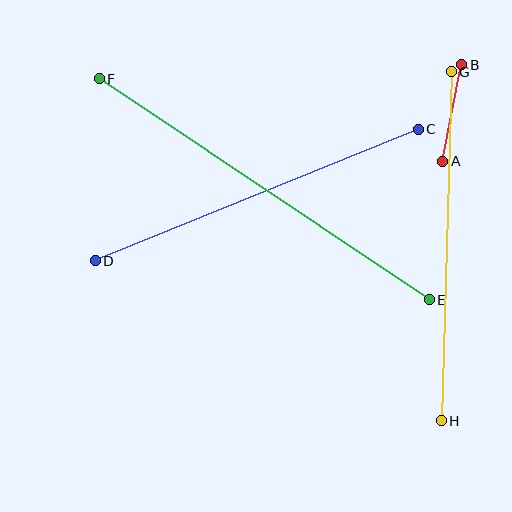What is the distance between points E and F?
The distance is approximately 397 pixels.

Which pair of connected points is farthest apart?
Points E and F are farthest apart.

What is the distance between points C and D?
The distance is approximately 349 pixels.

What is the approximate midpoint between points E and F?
The midpoint is at approximately (264, 189) pixels.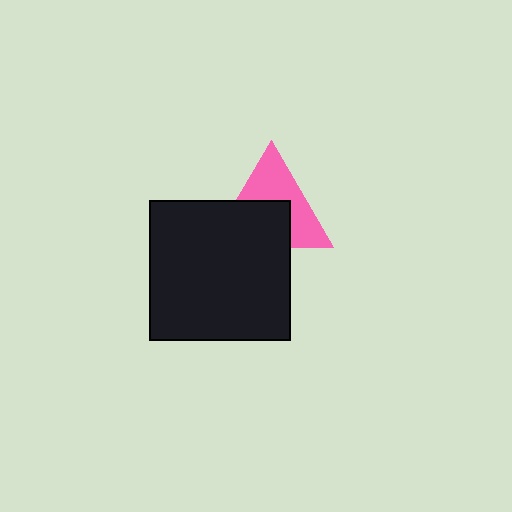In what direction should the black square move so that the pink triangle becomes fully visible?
The black square should move down. That is the shortest direction to clear the overlap and leave the pink triangle fully visible.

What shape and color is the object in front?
The object in front is a black square.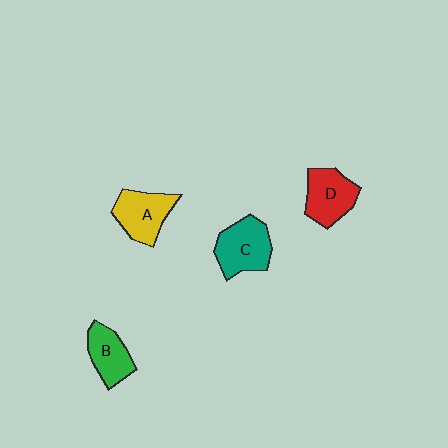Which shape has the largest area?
Shape C (teal).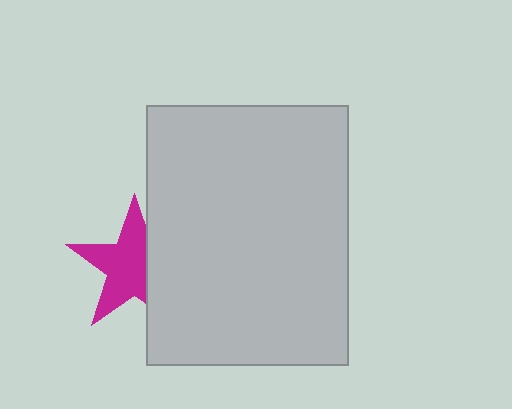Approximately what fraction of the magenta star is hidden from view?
Roughly 35% of the magenta star is hidden behind the light gray rectangle.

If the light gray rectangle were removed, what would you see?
You would see the complete magenta star.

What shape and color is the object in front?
The object in front is a light gray rectangle.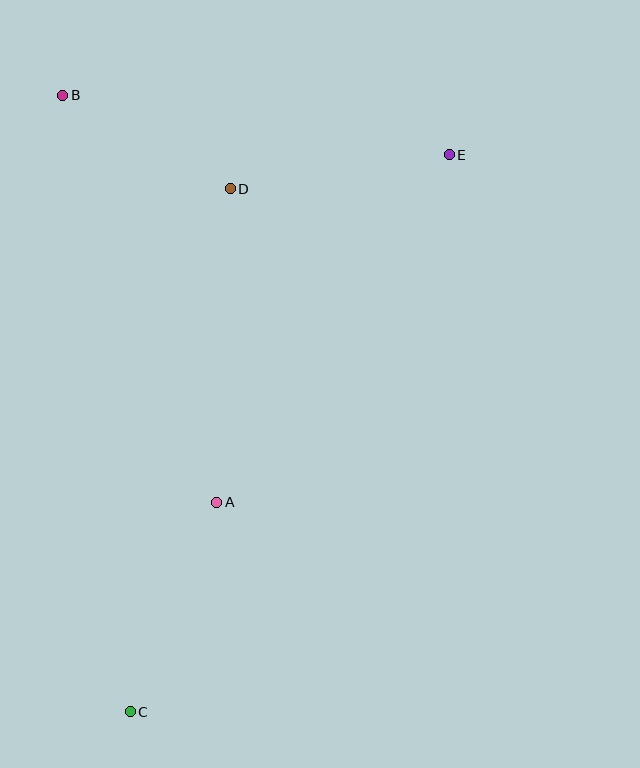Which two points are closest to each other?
Points B and D are closest to each other.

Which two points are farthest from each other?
Points C and E are farthest from each other.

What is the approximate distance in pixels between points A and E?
The distance between A and E is approximately 418 pixels.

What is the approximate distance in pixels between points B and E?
The distance between B and E is approximately 391 pixels.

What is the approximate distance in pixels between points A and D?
The distance between A and D is approximately 314 pixels.